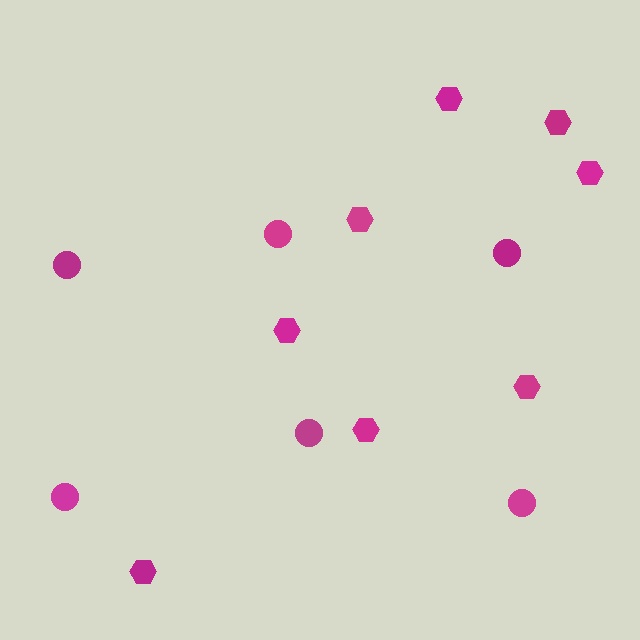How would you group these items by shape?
There are 2 groups: one group of circles (6) and one group of hexagons (8).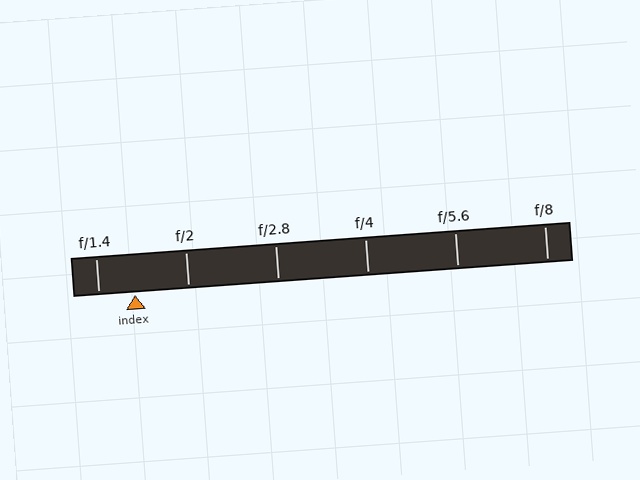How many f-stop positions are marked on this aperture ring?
There are 6 f-stop positions marked.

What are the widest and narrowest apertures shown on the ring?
The widest aperture shown is f/1.4 and the narrowest is f/8.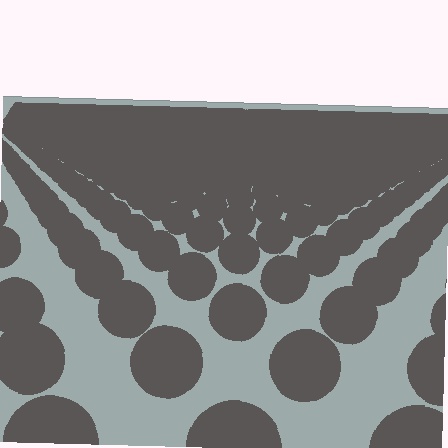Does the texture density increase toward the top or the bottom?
Density increases toward the top.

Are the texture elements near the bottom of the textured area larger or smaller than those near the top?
Larger. Near the bottom, elements are closer to the viewer and appear at a bigger on-screen size.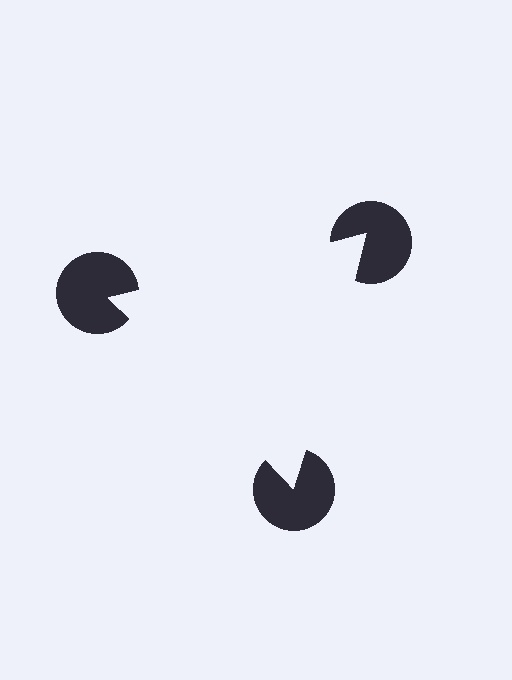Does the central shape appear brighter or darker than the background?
It typically appears slightly brighter than the background, even though no actual brightness change is drawn.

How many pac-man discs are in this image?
There are 3 — one at each vertex of the illusory triangle.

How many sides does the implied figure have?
3 sides.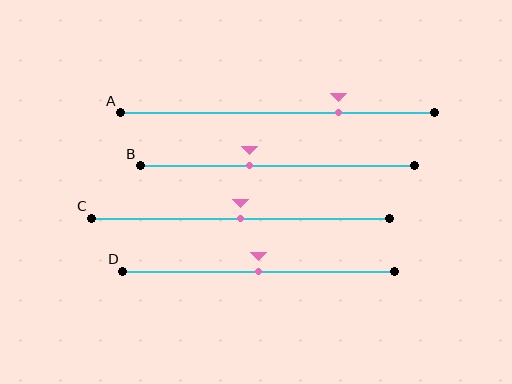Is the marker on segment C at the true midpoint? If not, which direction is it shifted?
Yes, the marker on segment C is at the true midpoint.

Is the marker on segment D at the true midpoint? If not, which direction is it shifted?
Yes, the marker on segment D is at the true midpoint.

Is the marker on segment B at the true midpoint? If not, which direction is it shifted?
No, the marker on segment B is shifted to the left by about 10% of the segment length.